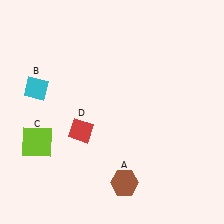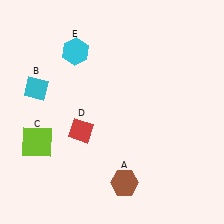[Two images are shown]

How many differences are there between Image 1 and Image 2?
There is 1 difference between the two images.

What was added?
A cyan hexagon (E) was added in Image 2.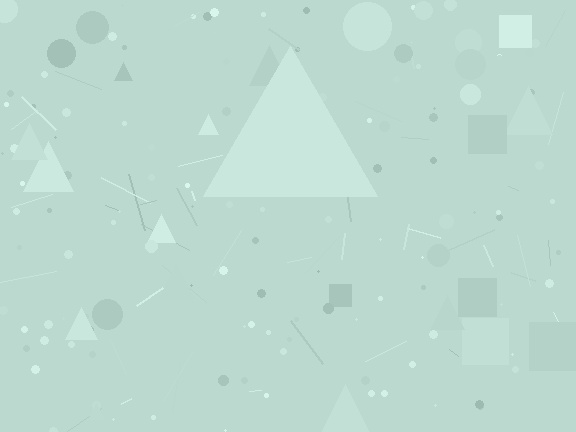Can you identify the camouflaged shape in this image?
The camouflaged shape is a triangle.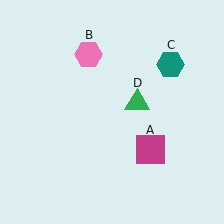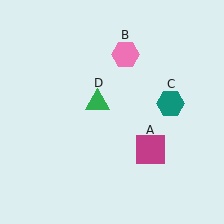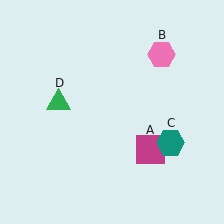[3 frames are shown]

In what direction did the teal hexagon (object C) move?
The teal hexagon (object C) moved down.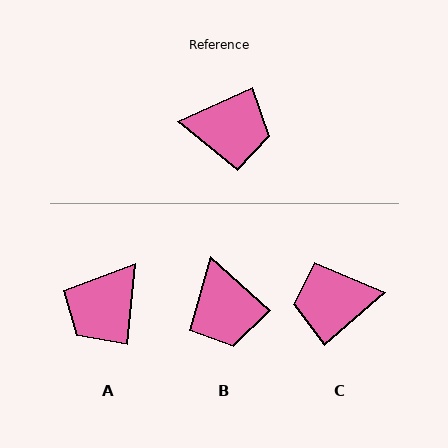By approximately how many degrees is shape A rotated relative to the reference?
Approximately 120 degrees clockwise.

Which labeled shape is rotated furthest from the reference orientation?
C, about 163 degrees away.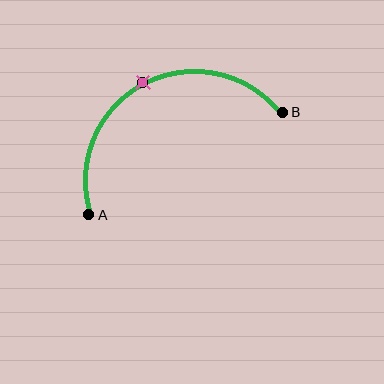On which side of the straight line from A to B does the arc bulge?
The arc bulges above the straight line connecting A and B.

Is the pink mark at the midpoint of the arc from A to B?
Yes. The pink mark lies on the arc at equal arc-length from both A and B — it is the arc midpoint.